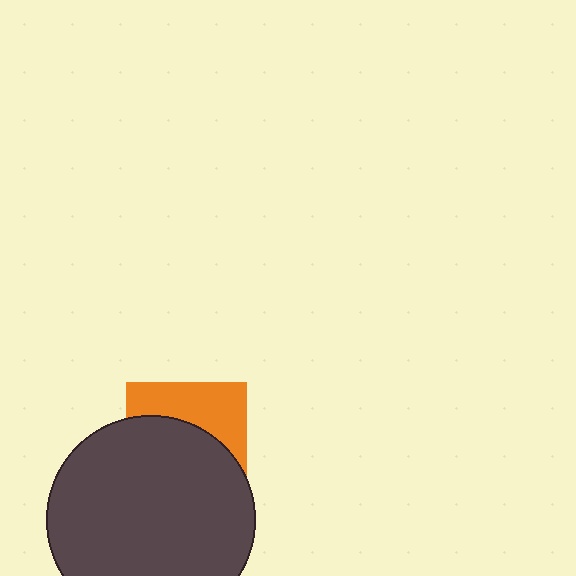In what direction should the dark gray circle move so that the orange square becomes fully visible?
The dark gray circle should move down. That is the shortest direction to clear the overlap and leave the orange square fully visible.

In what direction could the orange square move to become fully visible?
The orange square could move up. That would shift it out from behind the dark gray circle entirely.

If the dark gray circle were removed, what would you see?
You would see the complete orange square.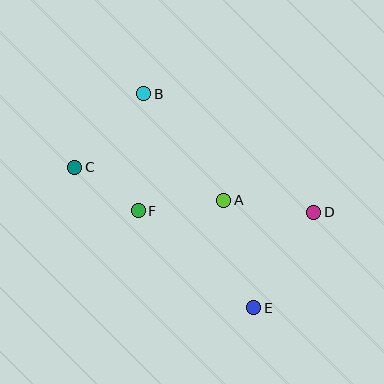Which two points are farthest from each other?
Points C and D are farthest from each other.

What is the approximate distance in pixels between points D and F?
The distance between D and F is approximately 175 pixels.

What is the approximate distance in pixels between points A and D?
The distance between A and D is approximately 90 pixels.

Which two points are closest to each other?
Points C and F are closest to each other.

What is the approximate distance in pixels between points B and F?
The distance between B and F is approximately 117 pixels.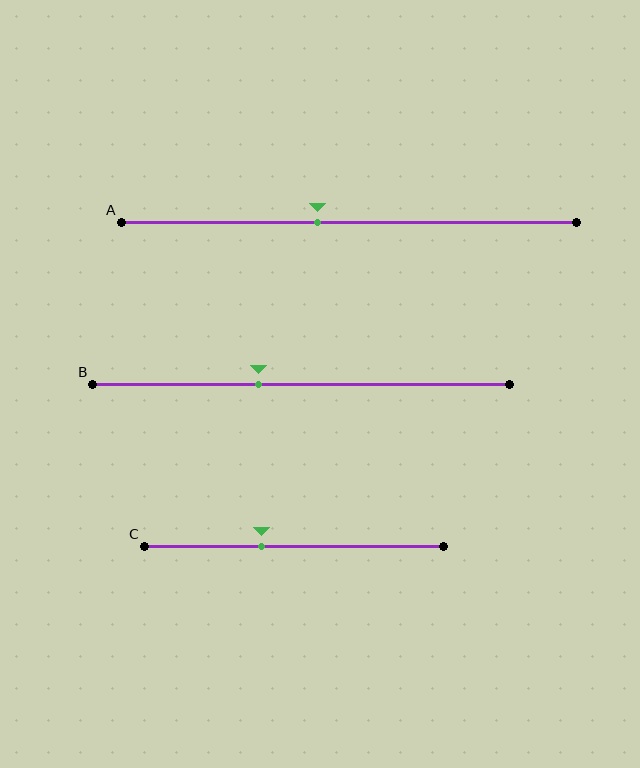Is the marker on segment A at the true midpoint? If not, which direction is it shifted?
No, the marker on segment A is shifted to the left by about 7% of the segment length.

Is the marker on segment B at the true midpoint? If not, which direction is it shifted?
No, the marker on segment B is shifted to the left by about 10% of the segment length.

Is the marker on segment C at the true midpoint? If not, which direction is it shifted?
No, the marker on segment C is shifted to the left by about 11% of the segment length.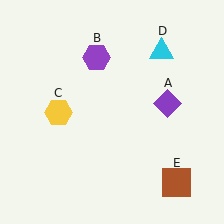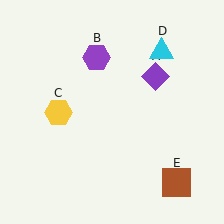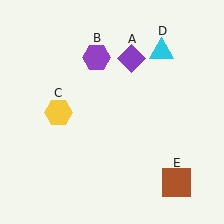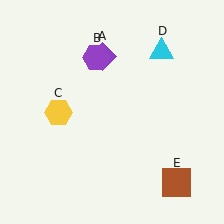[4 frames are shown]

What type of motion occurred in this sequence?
The purple diamond (object A) rotated counterclockwise around the center of the scene.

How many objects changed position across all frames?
1 object changed position: purple diamond (object A).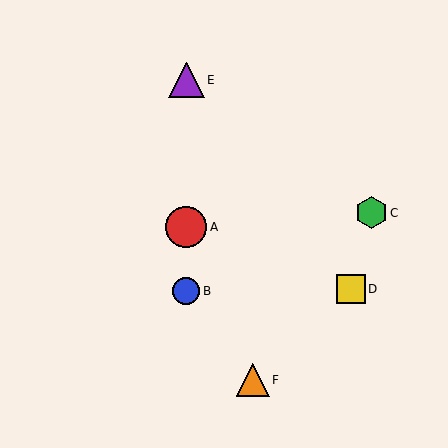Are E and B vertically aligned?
Yes, both are at x≈186.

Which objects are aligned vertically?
Objects A, B, E are aligned vertically.